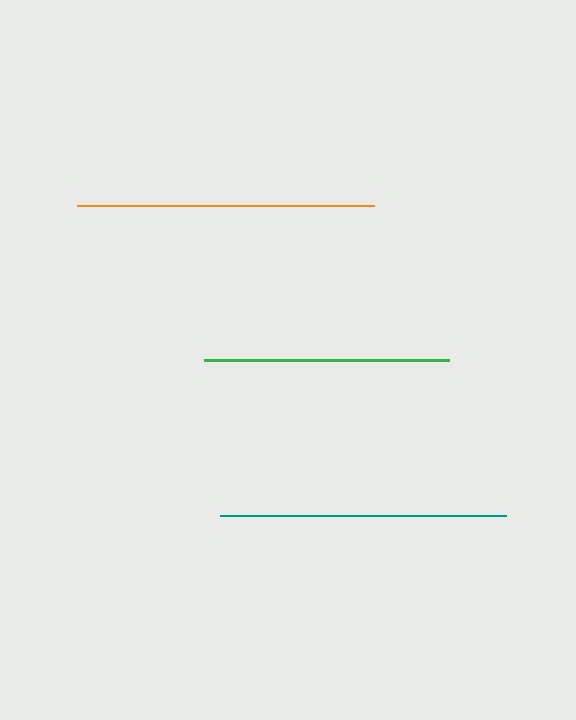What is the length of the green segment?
The green segment is approximately 245 pixels long.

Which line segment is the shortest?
The green line is the shortest at approximately 245 pixels.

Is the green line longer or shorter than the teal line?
The teal line is longer than the green line.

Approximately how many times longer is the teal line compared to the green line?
The teal line is approximately 1.2 times the length of the green line.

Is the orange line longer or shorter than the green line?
The orange line is longer than the green line.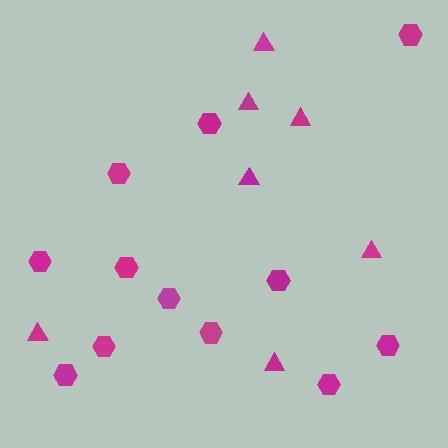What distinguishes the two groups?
There are 2 groups: one group of hexagons (12) and one group of triangles (7).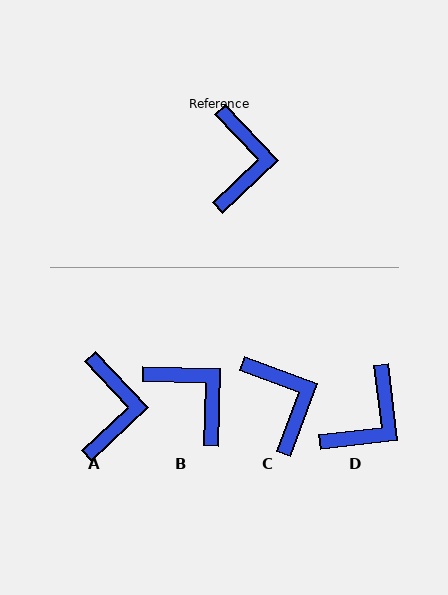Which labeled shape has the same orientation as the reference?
A.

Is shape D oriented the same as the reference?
No, it is off by about 36 degrees.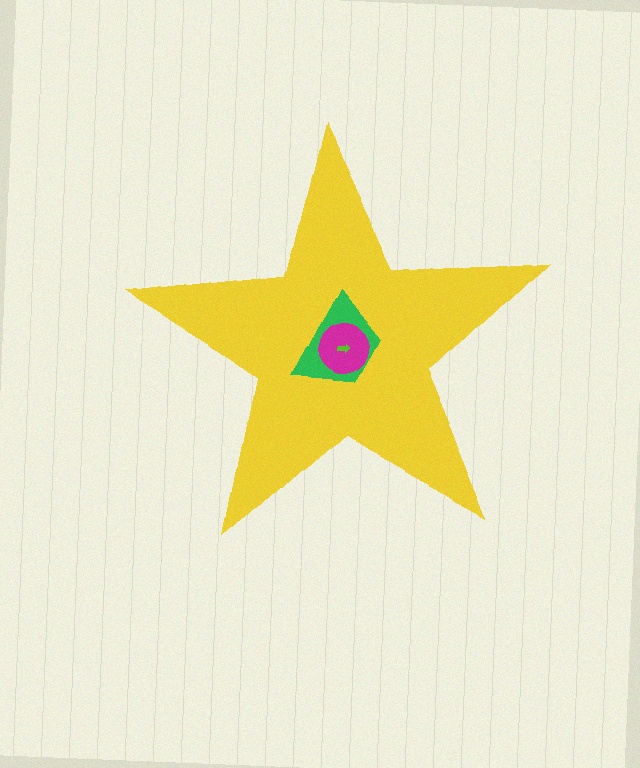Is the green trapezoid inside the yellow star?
Yes.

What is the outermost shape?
The yellow star.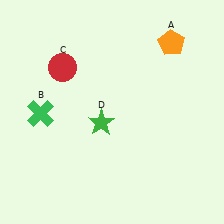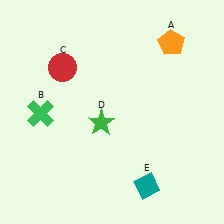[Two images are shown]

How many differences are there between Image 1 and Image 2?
There is 1 difference between the two images.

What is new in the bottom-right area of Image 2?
A teal diamond (E) was added in the bottom-right area of Image 2.